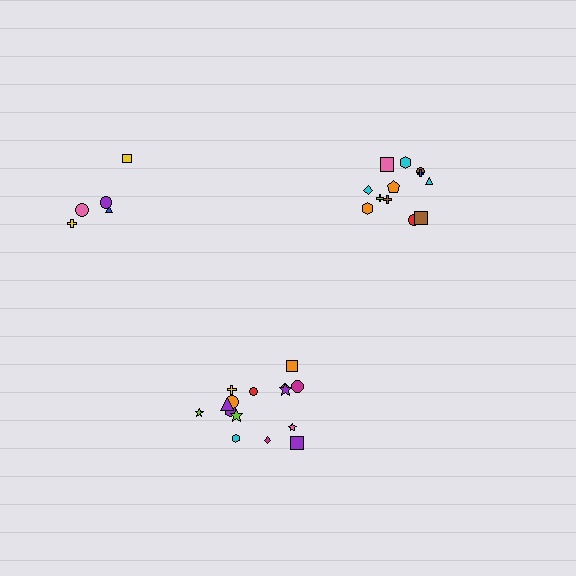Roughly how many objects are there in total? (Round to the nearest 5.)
Roughly 30 objects in total.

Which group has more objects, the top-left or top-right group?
The top-right group.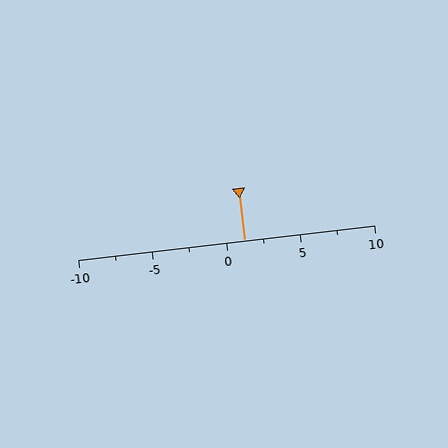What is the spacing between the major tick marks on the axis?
The major ticks are spaced 5 apart.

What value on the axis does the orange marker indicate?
The marker indicates approximately 1.2.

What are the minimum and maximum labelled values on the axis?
The axis runs from -10 to 10.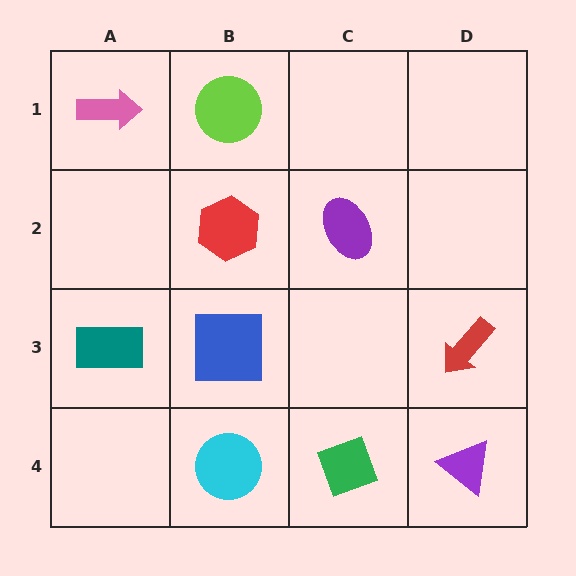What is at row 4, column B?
A cyan circle.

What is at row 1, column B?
A lime circle.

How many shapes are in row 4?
3 shapes.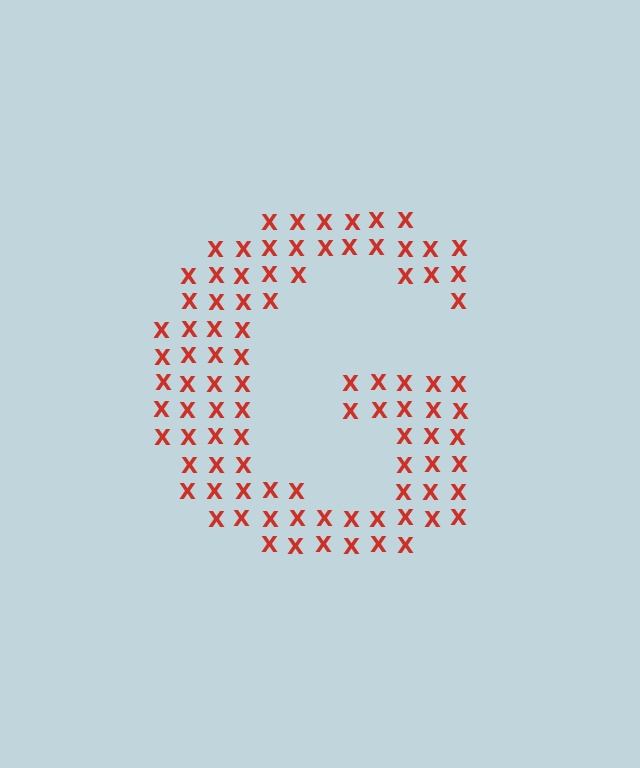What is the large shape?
The large shape is the letter G.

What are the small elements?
The small elements are letter X's.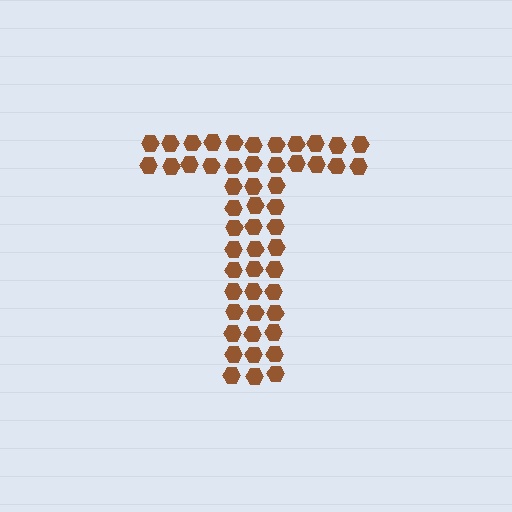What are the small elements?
The small elements are hexagons.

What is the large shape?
The large shape is the letter T.